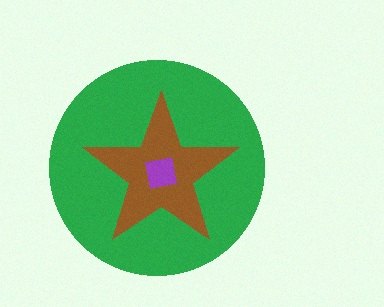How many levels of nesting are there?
3.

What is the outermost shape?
The green circle.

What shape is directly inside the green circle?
The brown star.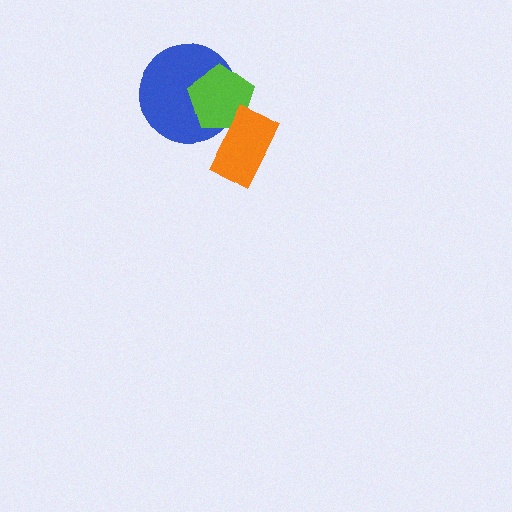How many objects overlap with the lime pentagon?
2 objects overlap with the lime pentagon.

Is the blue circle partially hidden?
Yes, it is partially covered by another shape.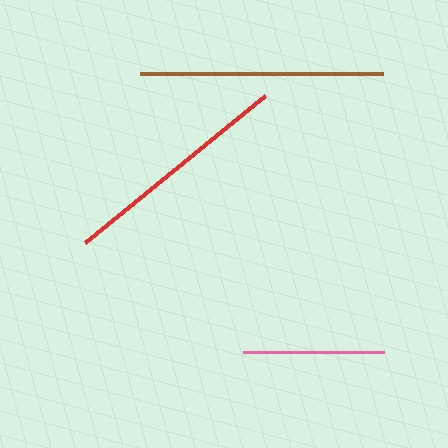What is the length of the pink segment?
The pink segment is approximately 140 pixels long.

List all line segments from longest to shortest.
From longest to shortest: brown, red, pink.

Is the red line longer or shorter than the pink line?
The red line is longer than the pink line.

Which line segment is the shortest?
The pink line is the shortest at approximately 140 pixels.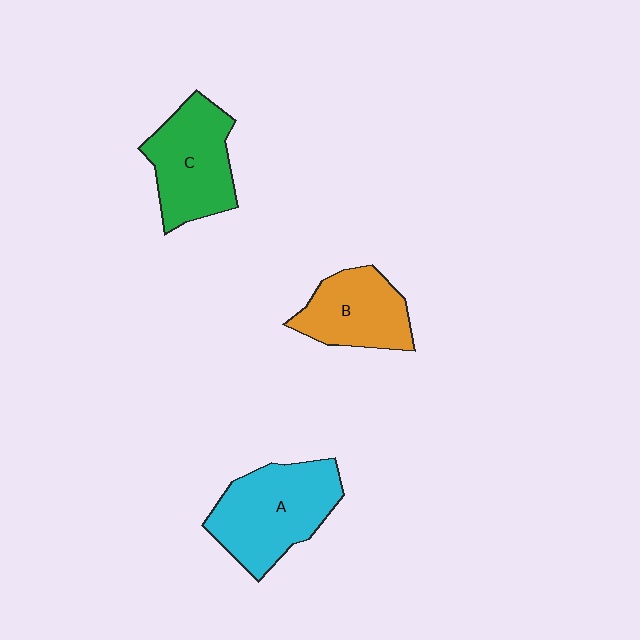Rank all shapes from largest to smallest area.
From largest to smallest: A (cyan), C (green), B (orange).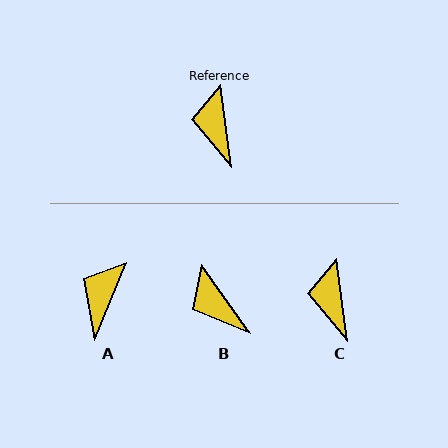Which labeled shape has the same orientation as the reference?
C.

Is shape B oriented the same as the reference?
No, it is off by about 28 degrees.